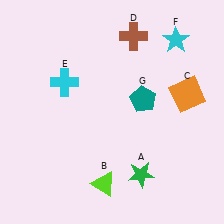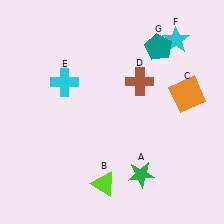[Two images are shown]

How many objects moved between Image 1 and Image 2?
2 objects moved between the two images.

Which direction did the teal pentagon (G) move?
The teal pentagon (G) moved up.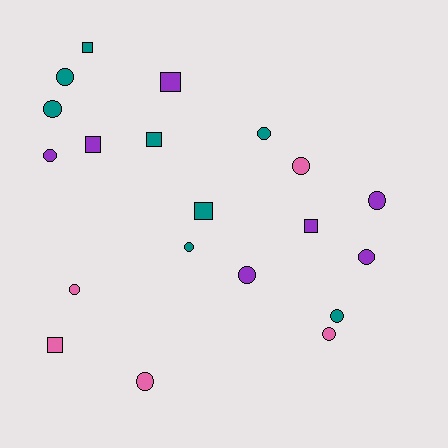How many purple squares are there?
There are 3 purple squares.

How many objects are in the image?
There are 20 objects.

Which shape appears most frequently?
Circle, with 13 objects.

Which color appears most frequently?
Teal, with 8 objects.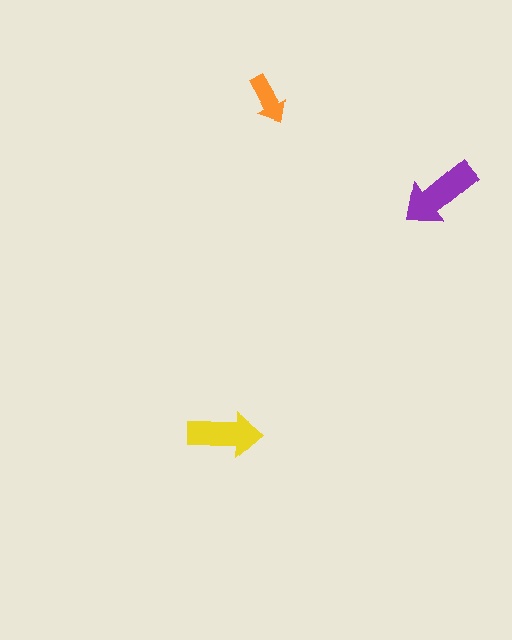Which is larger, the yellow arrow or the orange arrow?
The yellow one.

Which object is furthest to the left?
The yellow arrow is leftmost.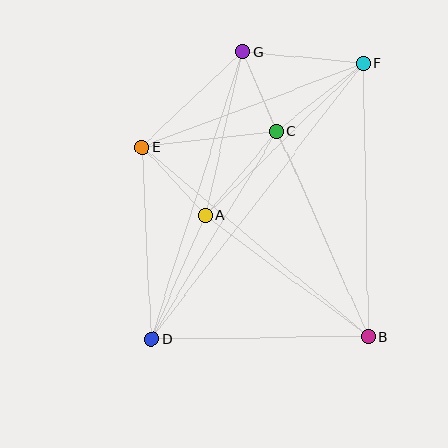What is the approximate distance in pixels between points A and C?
The distance between A and C is approximately 111 pixels.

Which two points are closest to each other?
Points C and G are closest to each other.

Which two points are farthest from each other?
Points D and F are farthest from each other.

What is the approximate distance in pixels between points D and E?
The distance between D and E is approximately 192 pixels.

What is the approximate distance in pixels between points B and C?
The distance between B and C is approximately 225 pixels.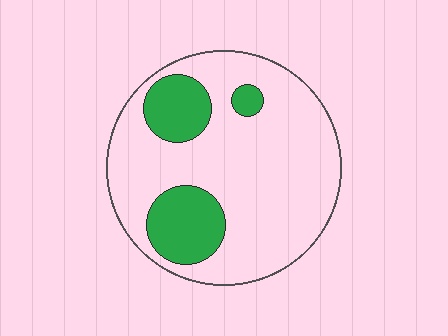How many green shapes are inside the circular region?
3.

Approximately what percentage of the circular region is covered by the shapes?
Approximately 20%.